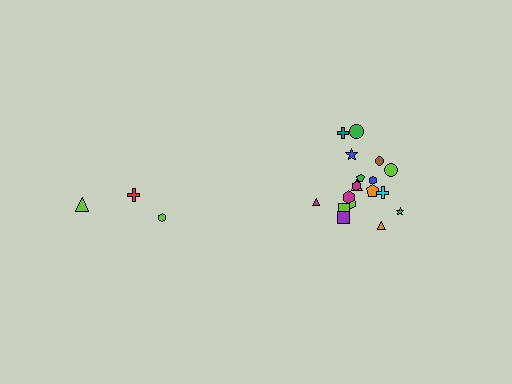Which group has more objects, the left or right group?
The right group.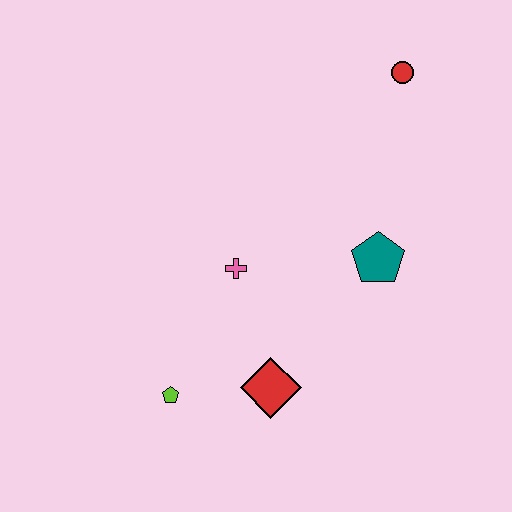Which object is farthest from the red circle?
The lime pentagon is farthest from the red circle.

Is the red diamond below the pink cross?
Yes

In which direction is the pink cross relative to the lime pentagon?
The pink cross is above the lime pentagon.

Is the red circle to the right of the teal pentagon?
Yes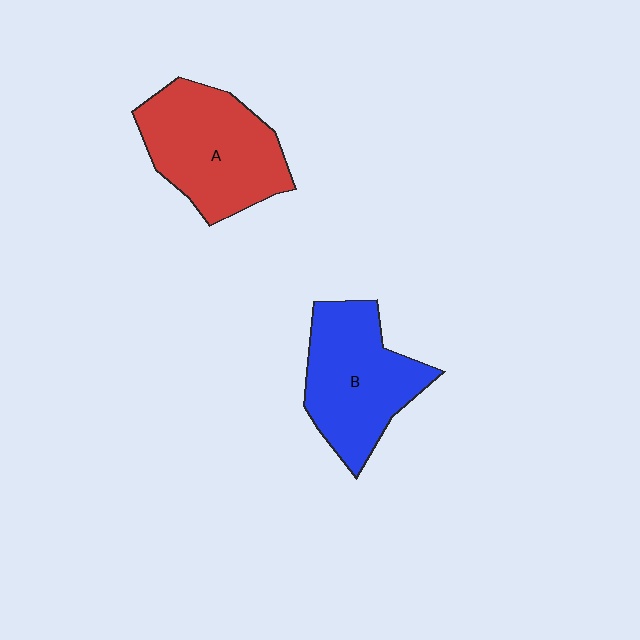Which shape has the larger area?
Shape A (red).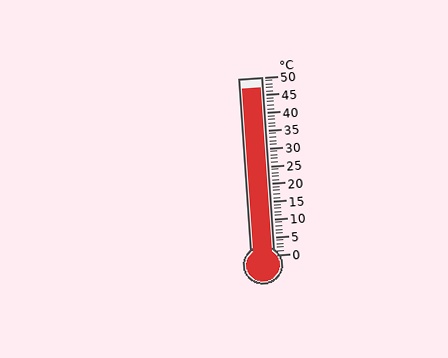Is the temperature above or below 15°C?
The temperature is above 15°C.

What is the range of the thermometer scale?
The thermometer scale ranges from 0°C to 50°C.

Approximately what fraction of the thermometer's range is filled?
The thermometer is filled to approximately 95% of its range.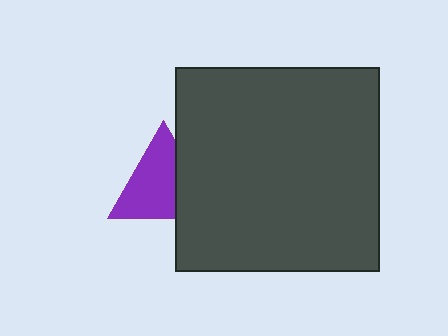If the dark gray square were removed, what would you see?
You would see the complete purple triangle.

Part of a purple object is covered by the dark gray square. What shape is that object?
It is a triangle.